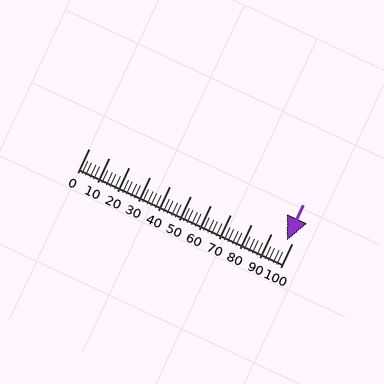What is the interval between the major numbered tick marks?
The major tick marks are spaced 10 units apart.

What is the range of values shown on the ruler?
The ruler shows values from 0 to 100.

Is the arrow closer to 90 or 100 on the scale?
The arrow is closer to 100.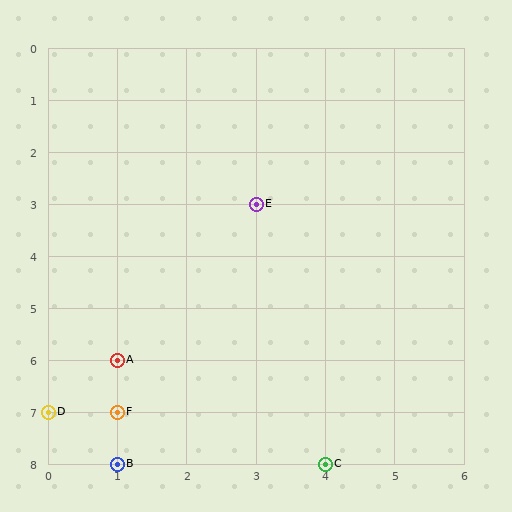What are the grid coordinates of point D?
Point D is at grid coordinates (0, 7).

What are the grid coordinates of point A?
Point A is at grid coordinates (1, 6).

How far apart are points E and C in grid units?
Points E and C are 1 column and 5 rows apart (about 5.1 grid units diagonally).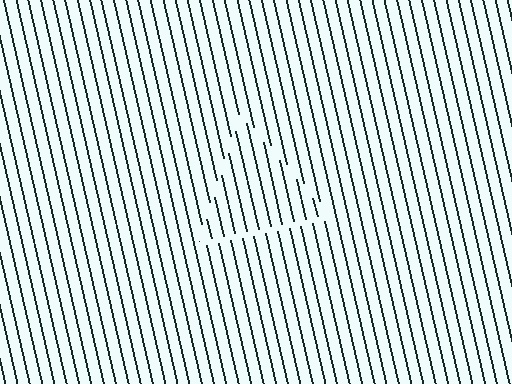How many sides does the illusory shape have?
3 sides — the line-ends trace a triangle.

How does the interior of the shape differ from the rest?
The interior of the shape contains the same grating, shifted by half a period — the contour is defined by the phase discontinuity where line-ends from the inner and outer gratings abut.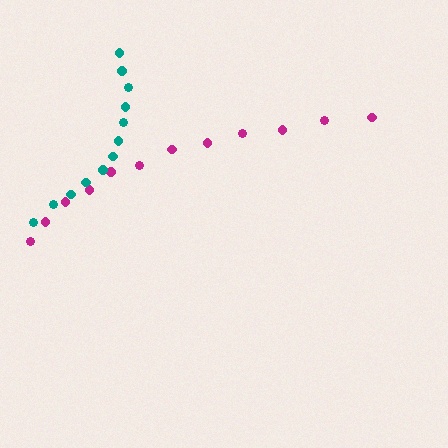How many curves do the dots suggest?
There are 2 distinct paths.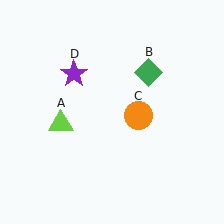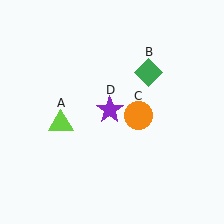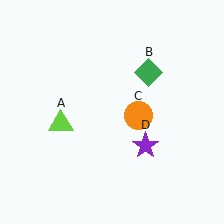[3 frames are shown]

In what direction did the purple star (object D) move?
The purple star (object D) moved down and to the right.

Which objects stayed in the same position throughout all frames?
Lime triangle (object A) and green diamond (object B) and orange circle (object C) remained stationary.